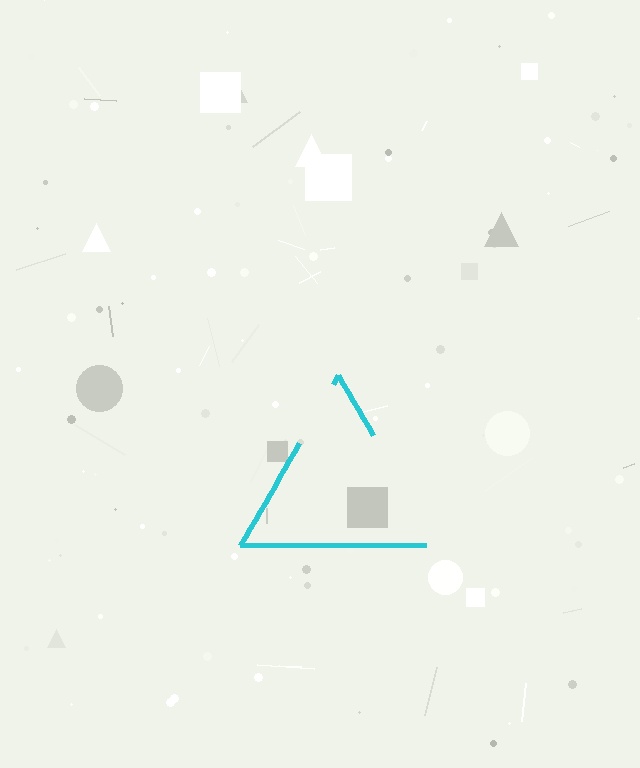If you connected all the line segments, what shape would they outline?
They would outline a triangle.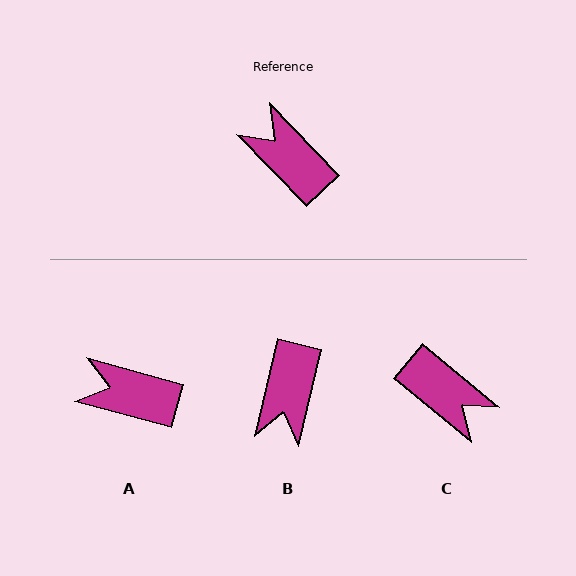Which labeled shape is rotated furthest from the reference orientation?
C, about 173 degrees away.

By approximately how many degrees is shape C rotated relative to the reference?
Approximately 173 degrees clockwise.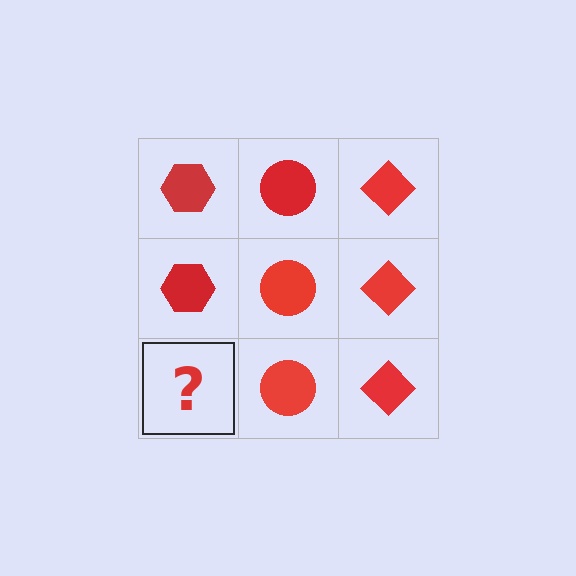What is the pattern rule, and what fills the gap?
The rule is that each column has a consistent shape. The gap should be filled with a red hexagon.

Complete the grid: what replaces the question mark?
The question mark should be replaced with a red hexagon.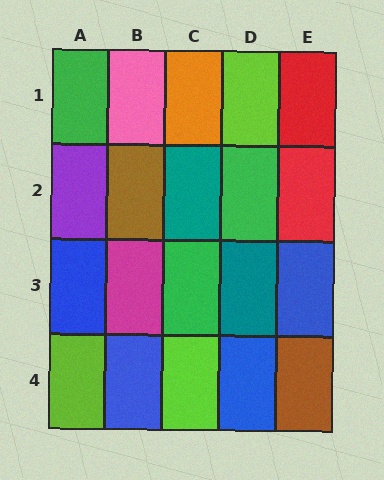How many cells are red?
2 cells are red.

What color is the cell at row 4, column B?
Blue.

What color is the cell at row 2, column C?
Teal.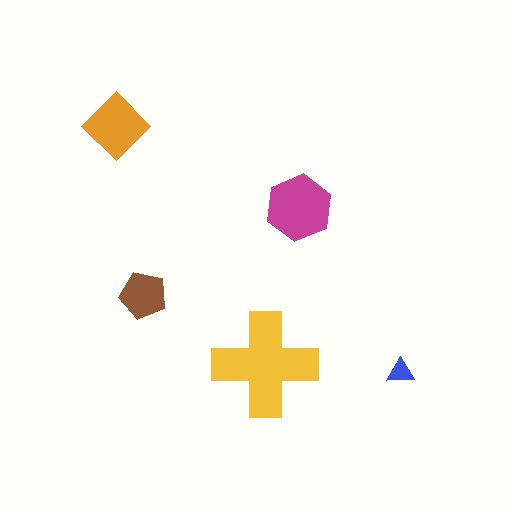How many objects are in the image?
There are 5 objects in the image.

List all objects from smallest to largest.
The blue triangle, the brown pentagon, the orange diamond, the magenta hexagon, the yellow cross.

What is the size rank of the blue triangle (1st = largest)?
5th.